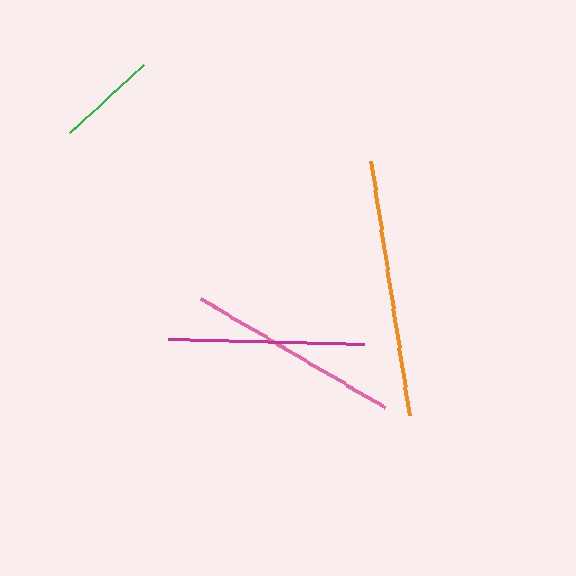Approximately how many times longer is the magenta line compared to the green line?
The magenta line is approximately 2.0 times the length of the green line.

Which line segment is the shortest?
The green line is the shortest at approximately 100 pixels.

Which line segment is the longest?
The orange line is the longest at approximately 257 pixels.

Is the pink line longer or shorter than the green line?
The pink line is longer than the green line.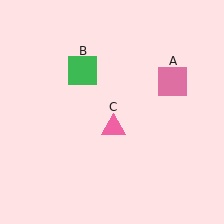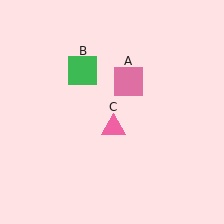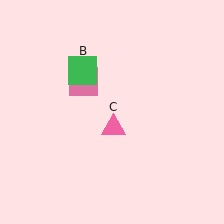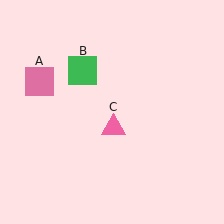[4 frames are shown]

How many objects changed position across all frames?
1 object changed position: pink square (object A).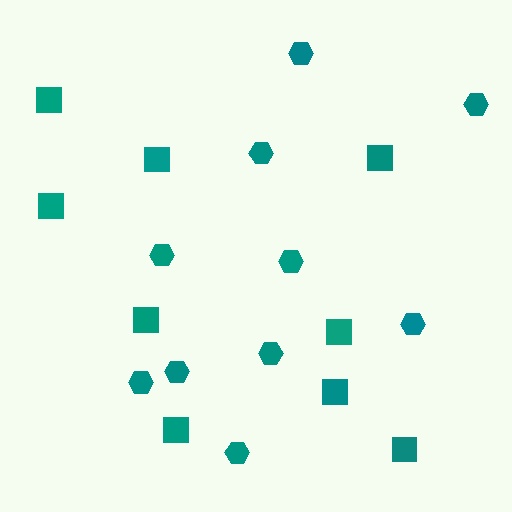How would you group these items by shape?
There are 2 groups: one group of hexagons (10) and one group of squares (9).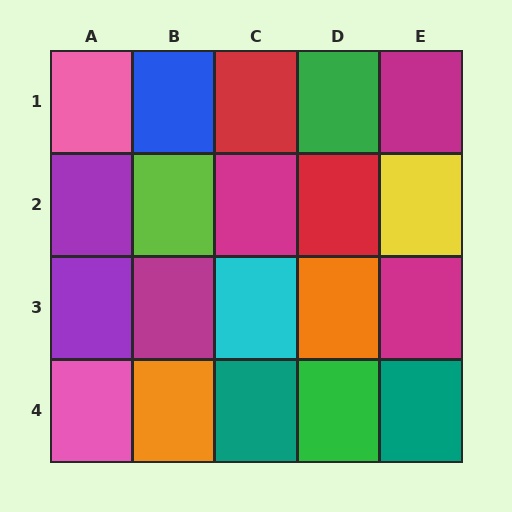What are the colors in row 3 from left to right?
Purple, magenta, cyan, orange, magenta.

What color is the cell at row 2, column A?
Purple.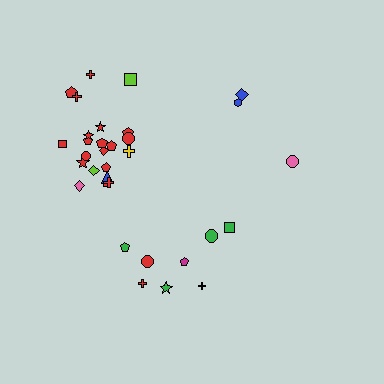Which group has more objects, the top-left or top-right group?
The top-left group.